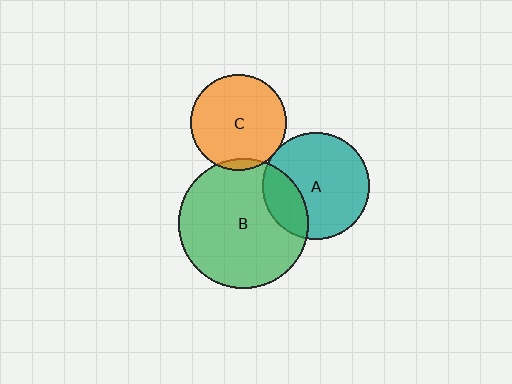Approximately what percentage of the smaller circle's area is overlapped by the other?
Approximately 5%.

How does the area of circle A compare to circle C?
Approximately 1.3 times.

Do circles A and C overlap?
Yes.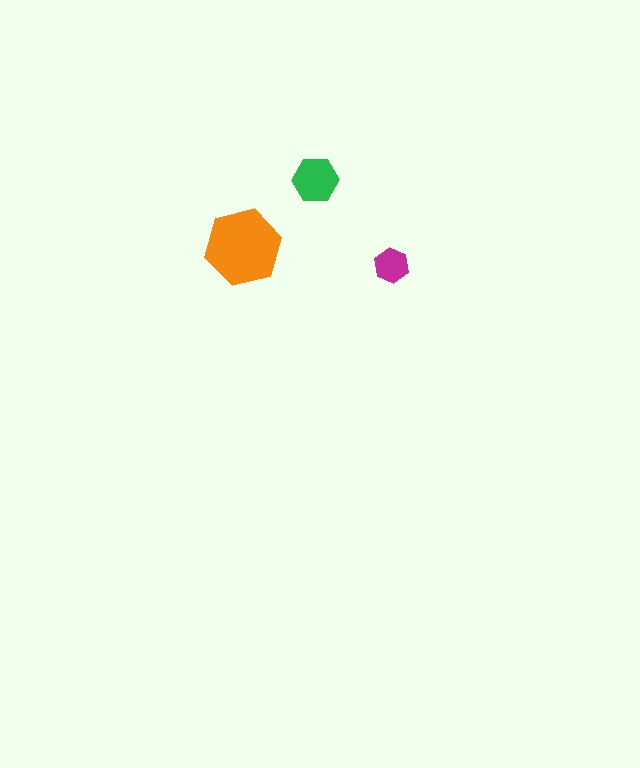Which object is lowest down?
The magenta hexagon is bottommost.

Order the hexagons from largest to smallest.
the orange one, the green one, the magenta one.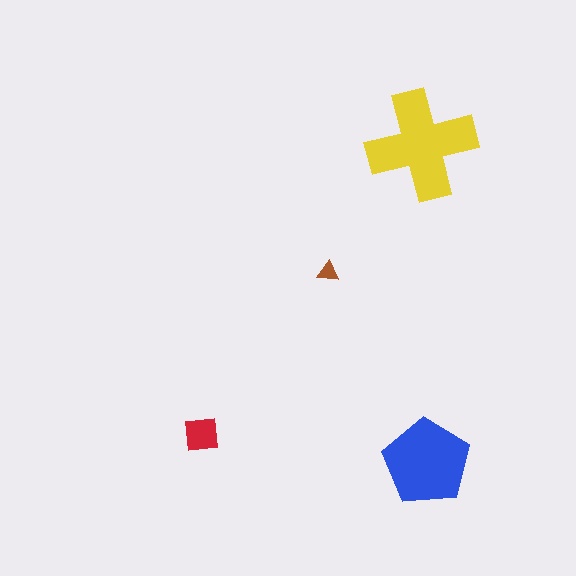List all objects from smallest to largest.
The brown triangle, the red square, the blue pentagon, the yellow cross.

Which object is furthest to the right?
The blue pentagon is rightmost.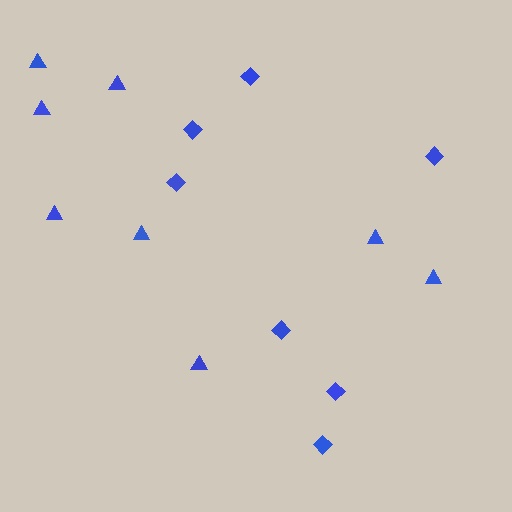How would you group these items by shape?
There are 2 groups: one group of diamonds (7) and one group of triangles (8).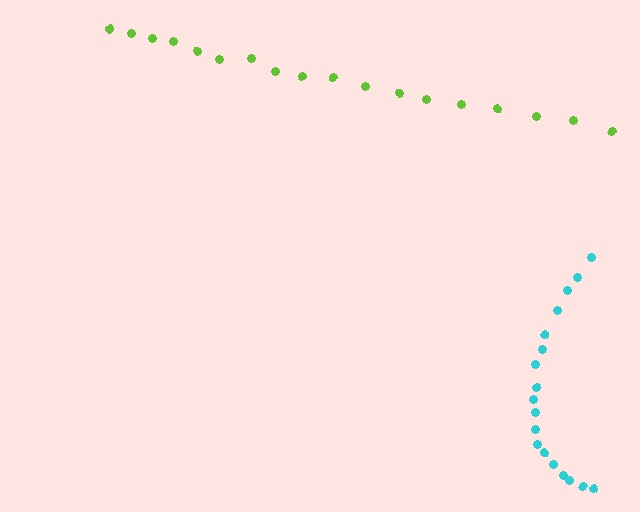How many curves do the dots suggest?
There are 2 distinct paths.